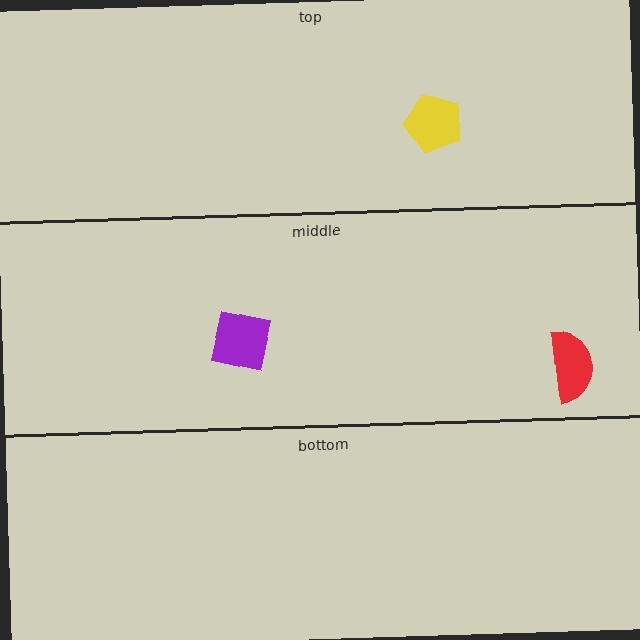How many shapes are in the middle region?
2.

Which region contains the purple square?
The middle region.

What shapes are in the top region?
The yellow pentagon.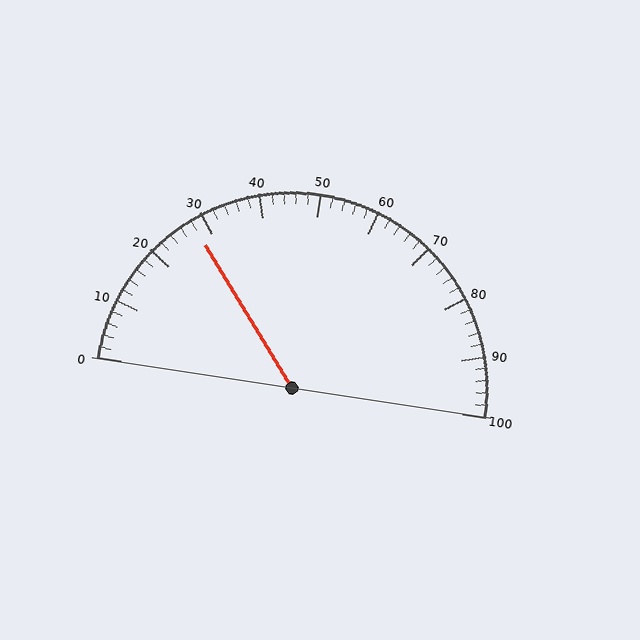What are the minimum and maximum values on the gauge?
The gauge ranges from 0 to 100.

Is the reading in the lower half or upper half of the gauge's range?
The reading is in the lower half of the range (0 to 100).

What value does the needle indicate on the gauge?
The needle indicates approximately 28.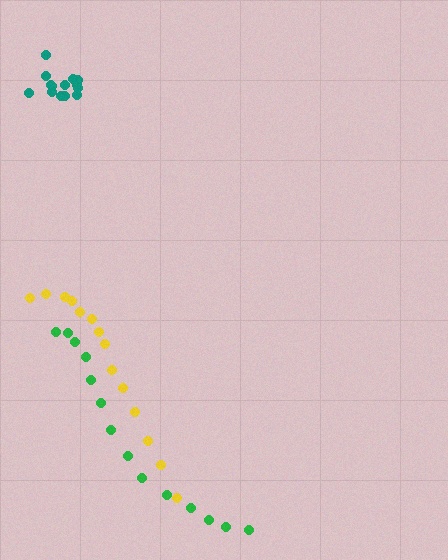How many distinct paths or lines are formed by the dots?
There are 3 distinct paths.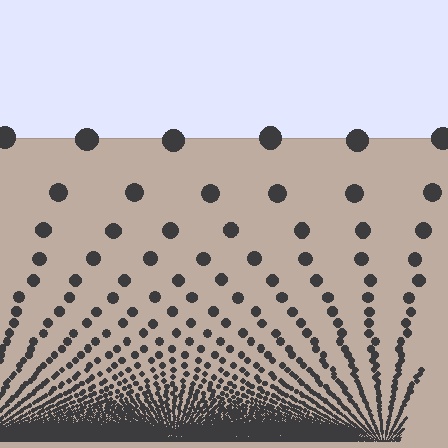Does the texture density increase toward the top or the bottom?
Density increases toward the bottom.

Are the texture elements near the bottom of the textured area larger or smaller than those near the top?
Smaller. The gradient is inverted — elements near the bottom are smaller and denser.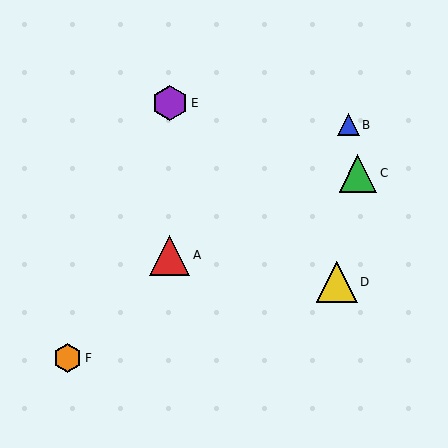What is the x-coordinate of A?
Object A is at x≈170.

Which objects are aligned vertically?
Objects A, E are aligned vertically.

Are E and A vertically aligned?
Yes, both are at x≈170.